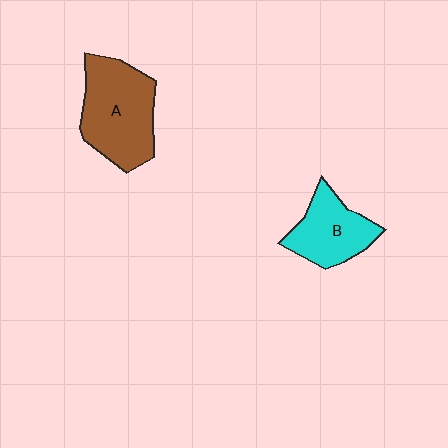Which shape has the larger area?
Shape A (brown).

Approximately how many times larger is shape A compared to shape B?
Approximately 1.5 times.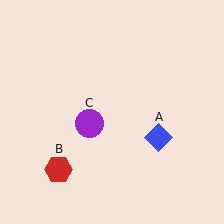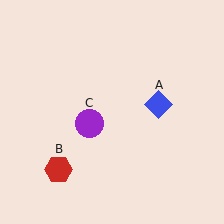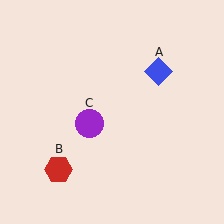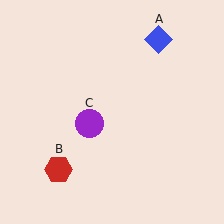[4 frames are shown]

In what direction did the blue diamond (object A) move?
The blue diamond (object A) moved up.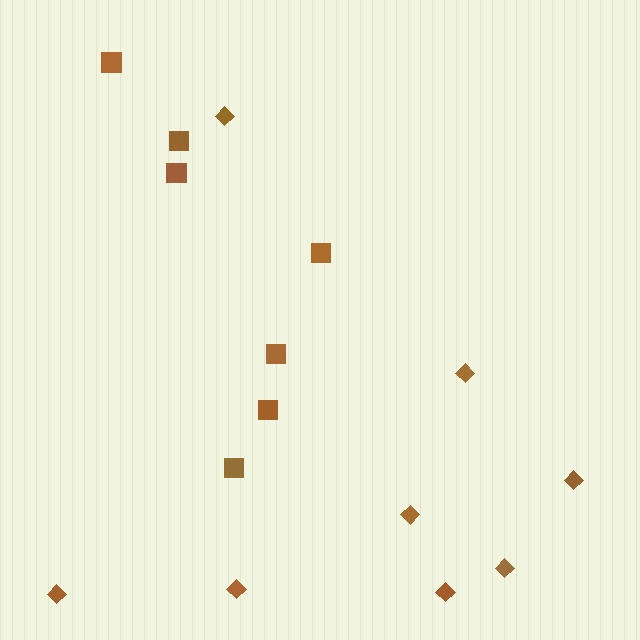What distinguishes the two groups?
There are 2 groups: one group of squares (7) and one group of diamonds (8).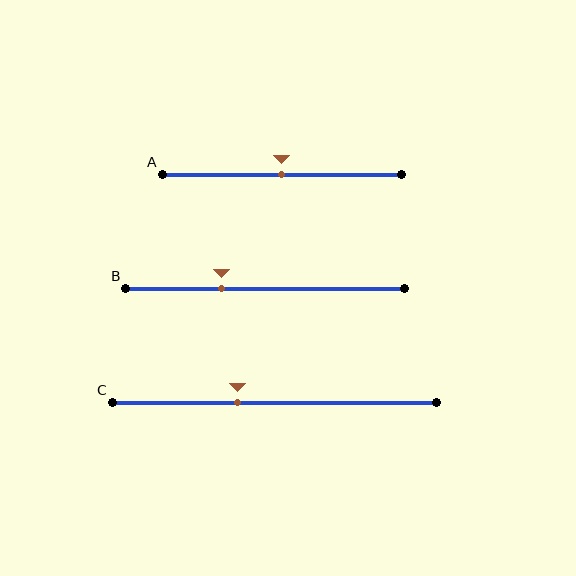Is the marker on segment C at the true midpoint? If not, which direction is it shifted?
No, the marker on segment C is shifted to the left by about 11% of the segment length.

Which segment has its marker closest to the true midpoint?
Segment A has its marker closest to the true midpoint.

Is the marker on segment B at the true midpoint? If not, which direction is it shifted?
No, the marker on segment B is shifted to the left by about 16% of the segment length.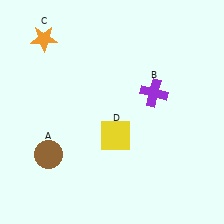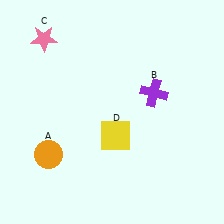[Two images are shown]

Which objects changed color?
A changed from brown to orange. C changed from orange to pink.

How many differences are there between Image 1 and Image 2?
There are 2 differences between the two images.